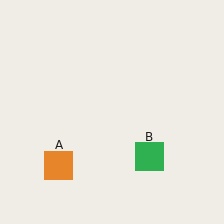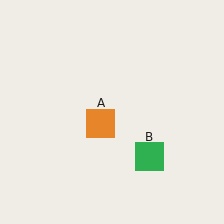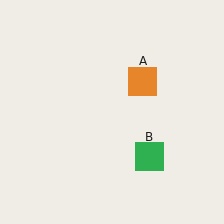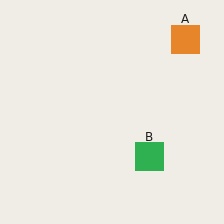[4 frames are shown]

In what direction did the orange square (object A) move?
The orange square (object A) moved up and to the right.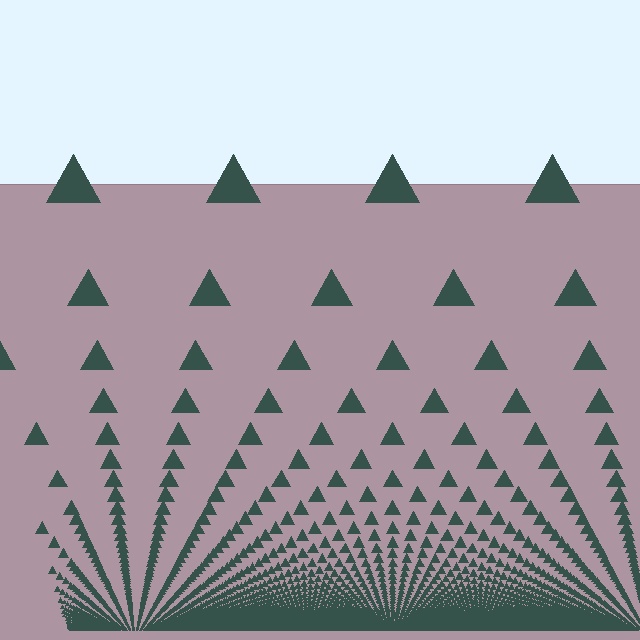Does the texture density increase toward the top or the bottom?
Density increases toward the bottom.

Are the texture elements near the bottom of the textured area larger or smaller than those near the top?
Smaller. The gradient is inverted — elements near the bottom are smaller and denser.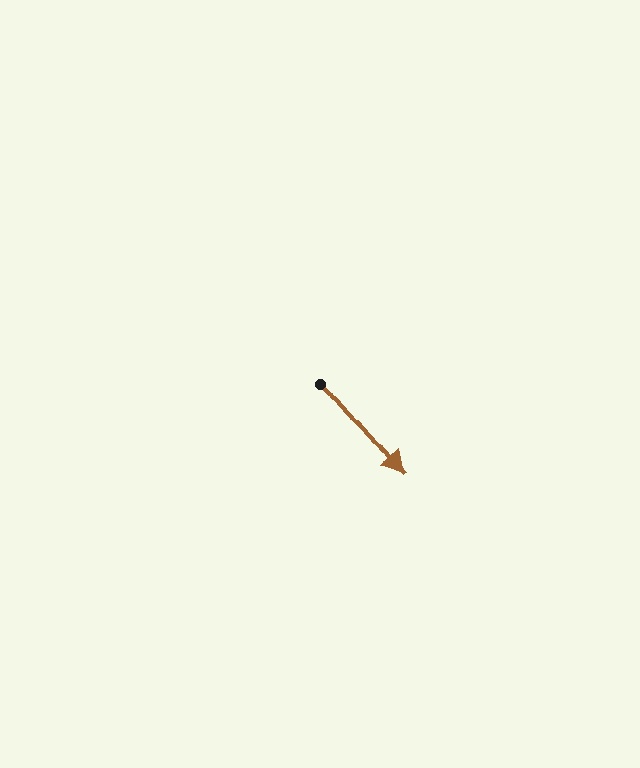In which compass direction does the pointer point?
Southeast.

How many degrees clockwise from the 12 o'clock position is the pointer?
Approximately 139 degrees.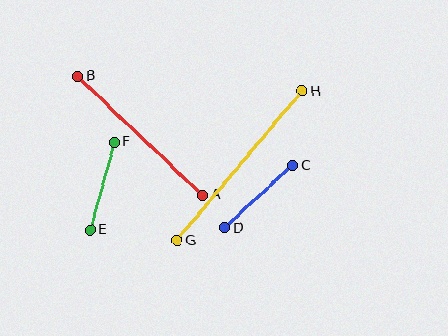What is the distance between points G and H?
The distance is approximately 195 pixels.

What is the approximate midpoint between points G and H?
The midpoint is at approximately (240, 166) pixels.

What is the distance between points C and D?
The distance is approximately 92 pixels.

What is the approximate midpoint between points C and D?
The midpoint is at approximately (259, 196) pixels.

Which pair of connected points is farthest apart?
Points G and H are farthest apart.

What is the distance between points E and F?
The distance is approximately 91 pixels.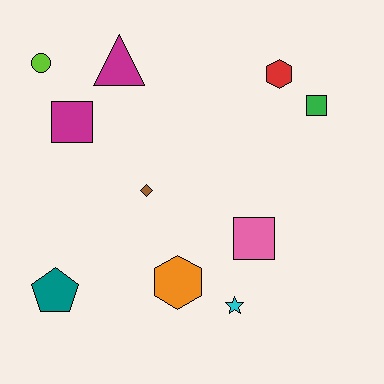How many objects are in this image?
There are 10 objects.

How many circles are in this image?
There is 1 circle.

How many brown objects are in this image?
There is 1 brown object.